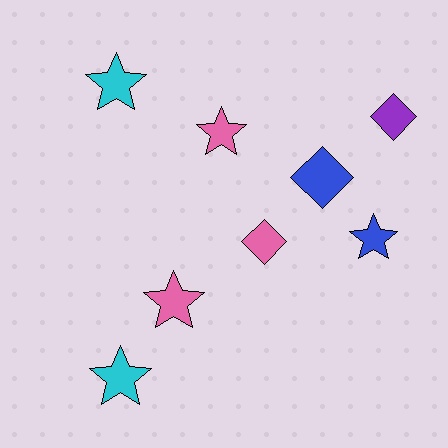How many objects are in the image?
There are 8 objects.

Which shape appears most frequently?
Star, with 5 objects.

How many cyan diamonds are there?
There are no cyan diamonds.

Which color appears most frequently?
Pink, with 3 objects.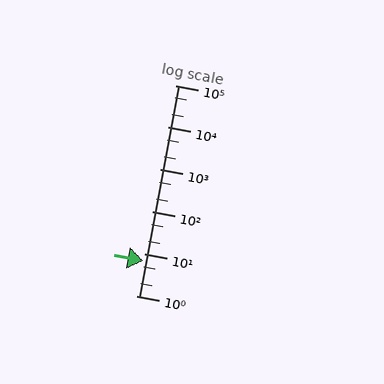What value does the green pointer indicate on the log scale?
The pointer indicates approximately 6.9.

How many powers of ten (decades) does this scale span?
The scale spans 5 decades, from 1 to 100000.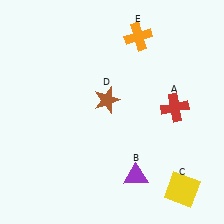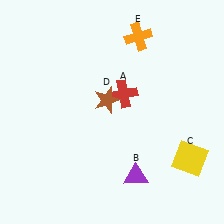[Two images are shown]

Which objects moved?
The objects that moved are: the red cross (A), the yellow square (C).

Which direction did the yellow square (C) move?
The yellow square (C) moved up.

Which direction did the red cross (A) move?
The red cross (A) moved left.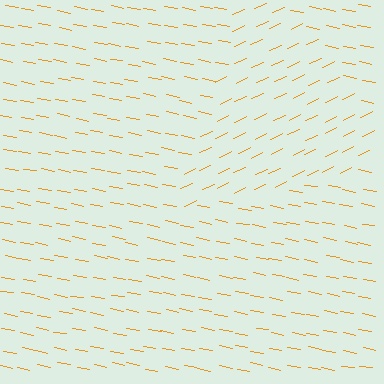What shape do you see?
I see a triangle.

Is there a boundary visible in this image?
Yes, there is a texture boundary formed by a change in line orientation.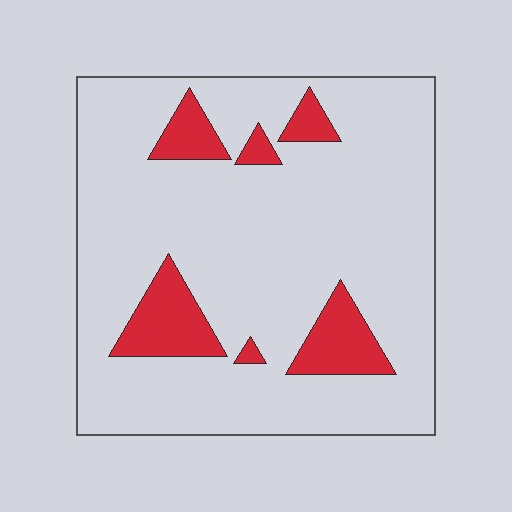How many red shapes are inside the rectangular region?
6.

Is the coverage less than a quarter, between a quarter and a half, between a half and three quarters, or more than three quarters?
Less than a quarter.